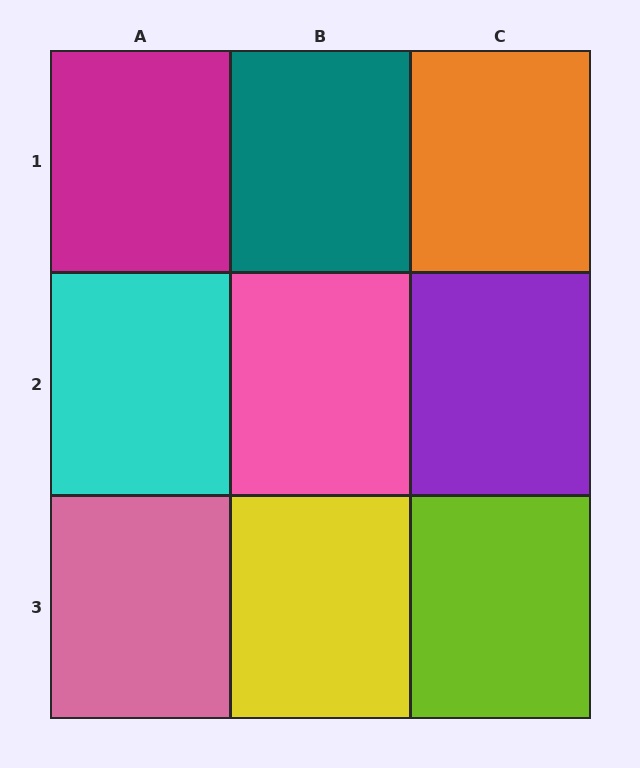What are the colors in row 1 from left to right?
Magenta, teal, orange.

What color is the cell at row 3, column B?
Yellow.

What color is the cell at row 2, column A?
Cyan.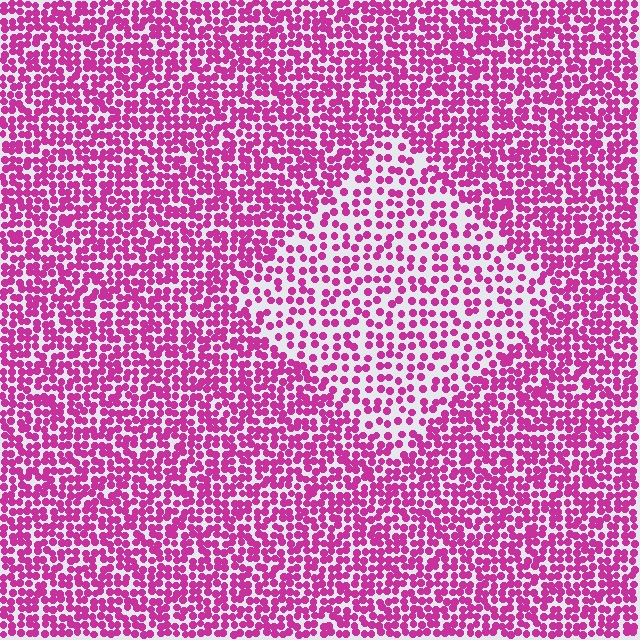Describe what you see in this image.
The image contains small magenta elements arranged at two different densities. A diamond-shaped region is visible where the elements are less densely packed than the surrounding area.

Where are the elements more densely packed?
The elements are more densely packed outside the diamond boundary.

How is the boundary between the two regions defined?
The boundary is defined by a change in element density (approximately 1.8x ratio). All elements are the same color, size, and shape.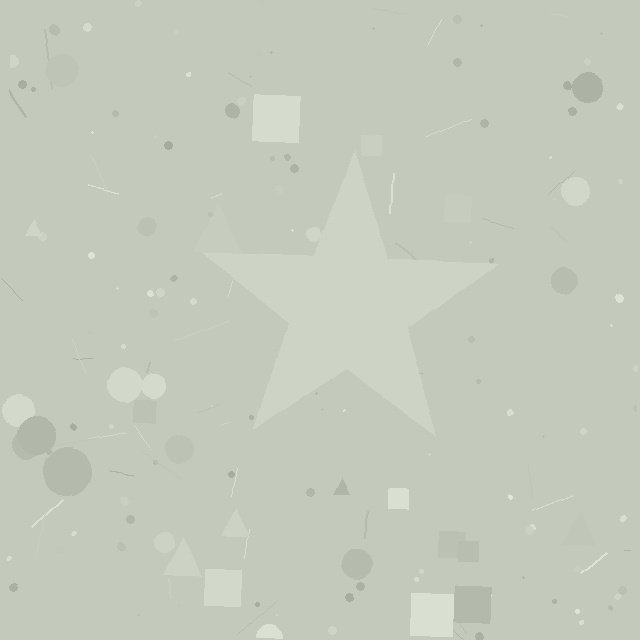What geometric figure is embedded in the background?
A star is embedded in the background.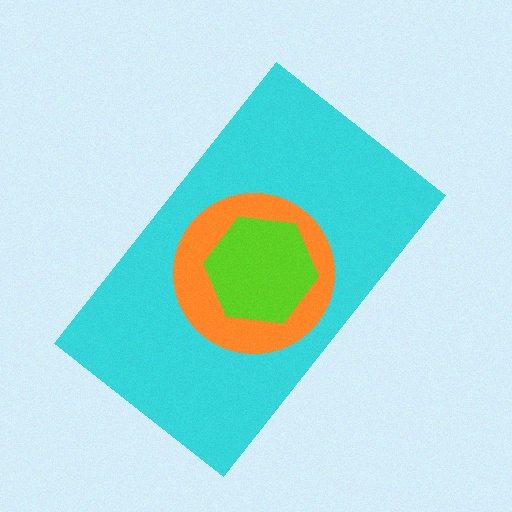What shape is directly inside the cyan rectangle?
The orange circle.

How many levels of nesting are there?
3.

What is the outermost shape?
The cyan rectangle.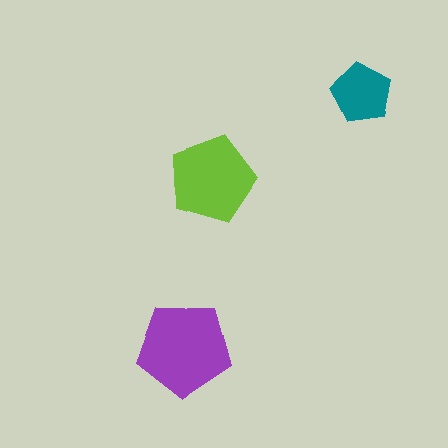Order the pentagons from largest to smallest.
the purple one, the lime one, the teal one.